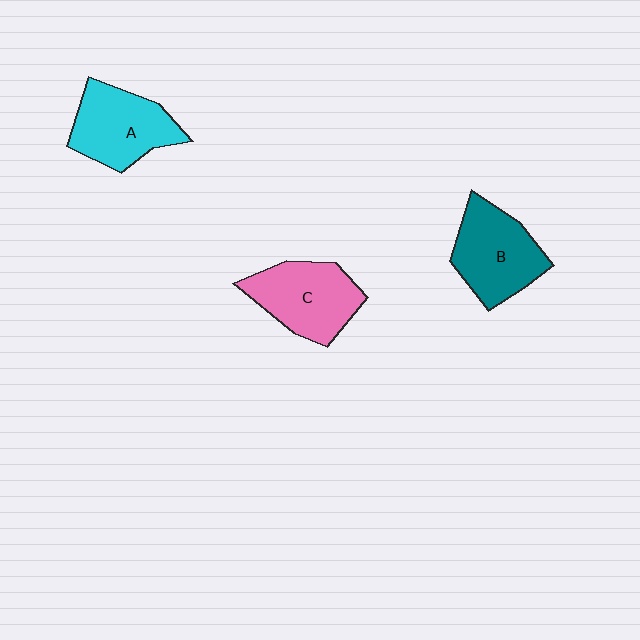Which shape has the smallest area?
Shape A (cyan).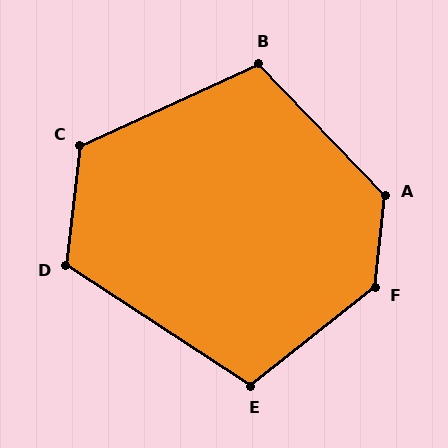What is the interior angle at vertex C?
Approximately 122 degrees (obtuse).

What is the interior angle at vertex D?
Approximately 116 degrees (obtuse).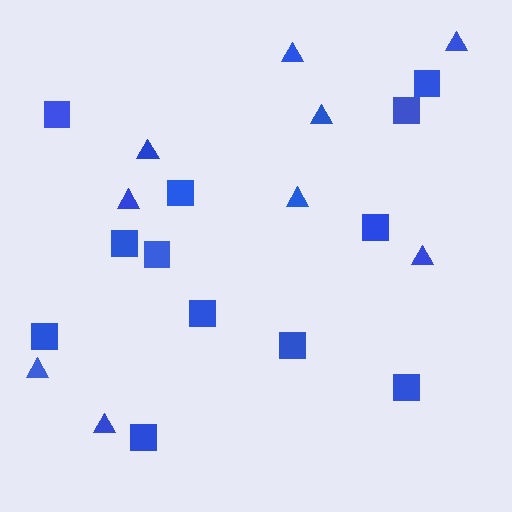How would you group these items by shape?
There are 2 groups: one group of triangles (9) and one group of squares (12).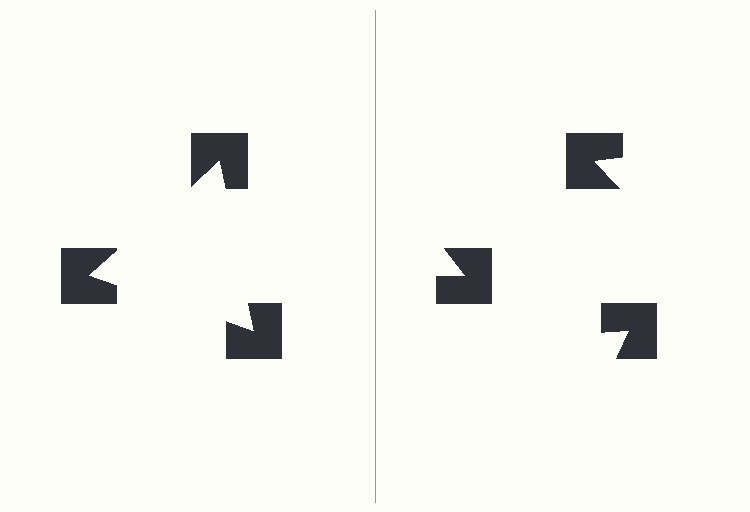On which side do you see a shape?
An illusory triangle appears on the left side. On the right side the wedge cuts are rotated, so no coherent shape forms.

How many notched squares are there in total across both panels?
6 — 3 on each side.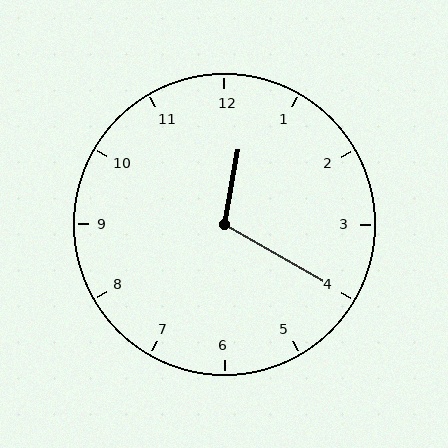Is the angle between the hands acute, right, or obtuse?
It is obtuse.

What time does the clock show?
12:20.